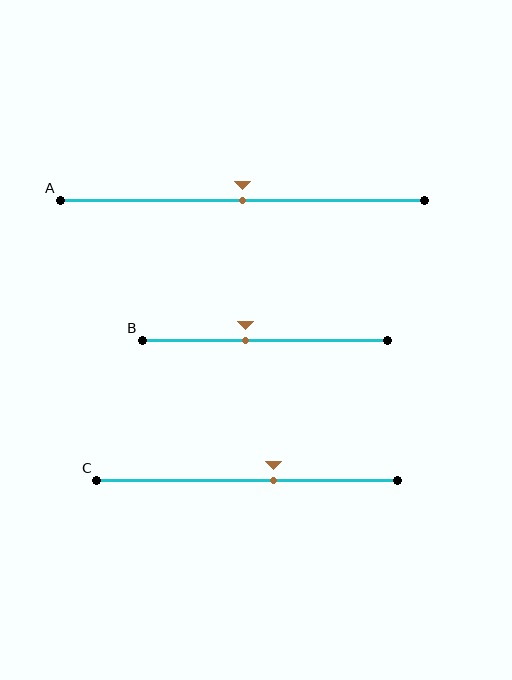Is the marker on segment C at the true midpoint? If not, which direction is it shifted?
No, the marker on segment C is shifted to the right by about 9% of the segment length.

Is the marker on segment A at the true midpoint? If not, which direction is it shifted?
Yes, the marker on segment A is at the true midpoint.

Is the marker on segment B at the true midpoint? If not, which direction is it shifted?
No, the marker on segment B is shifted to the left by about 8% of the segment length.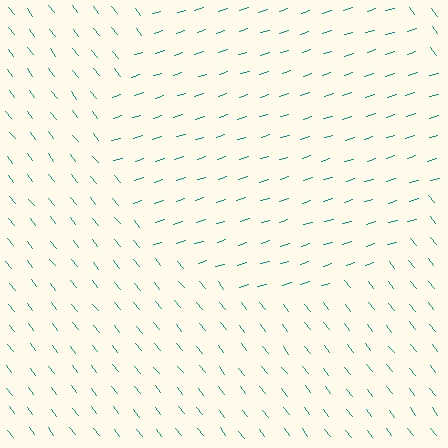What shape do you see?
I see a circle.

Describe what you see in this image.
The image is filled with small teal line segments. A circle region in the image has lines oriented differently from the surrounding lines, creating a visible texture boundary.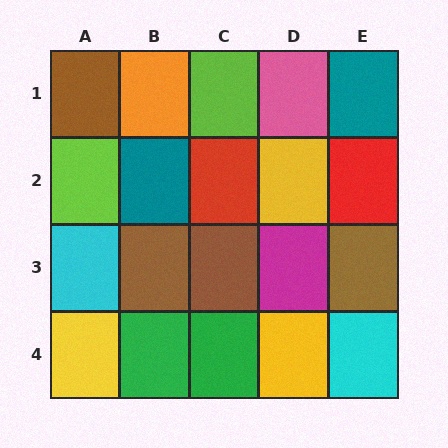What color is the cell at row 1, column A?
Brown.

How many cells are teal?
2 cells are teal.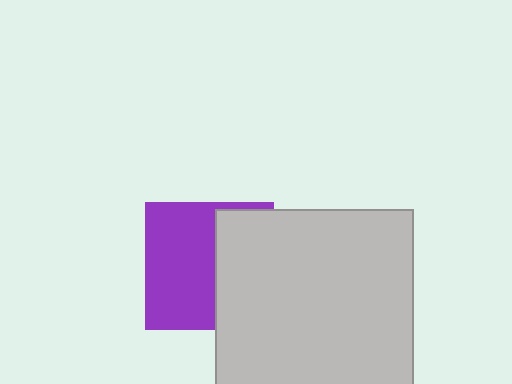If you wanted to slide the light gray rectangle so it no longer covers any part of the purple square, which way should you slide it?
Slide it right — that is the most direct way to separate the two shapes.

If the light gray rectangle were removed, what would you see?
You would see the complete purple square.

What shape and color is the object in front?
The object in front is a light gray rectangle.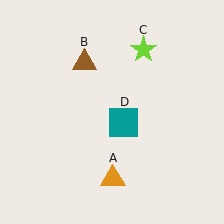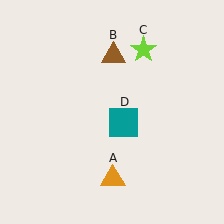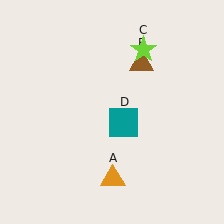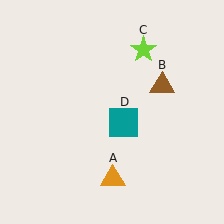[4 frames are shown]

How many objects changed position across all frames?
1 object changed position: brown triangle (object B).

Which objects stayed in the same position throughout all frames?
Orange triangle (object A) and lime star (object C) and teal square (object D) remained stationary.